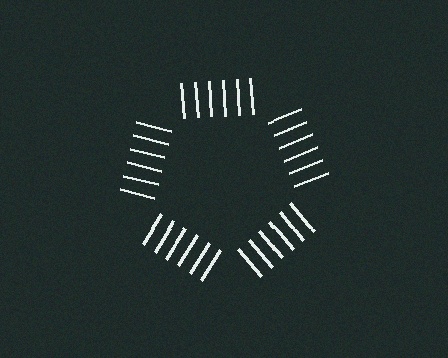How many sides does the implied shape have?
5 sides — the line-ends trace a pentagon.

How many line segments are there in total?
30 — 6 along each of the 5 edges.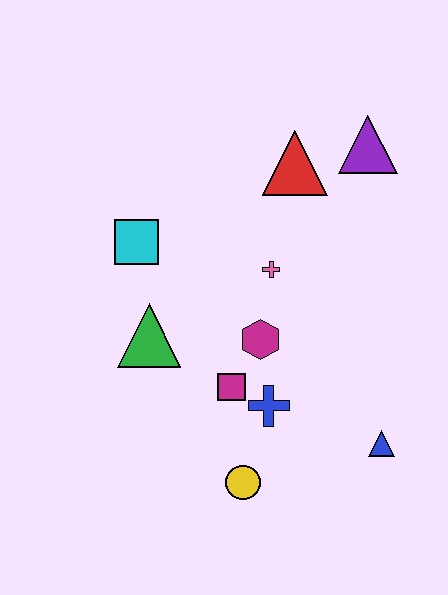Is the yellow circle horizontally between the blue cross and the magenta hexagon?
No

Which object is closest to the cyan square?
The green triangle is closest to the cyan square.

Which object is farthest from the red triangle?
The yellow circle is farthest from the red triangle.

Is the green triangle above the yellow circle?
Yes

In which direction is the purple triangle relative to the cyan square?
The purple triangle is to the right of the cyan square.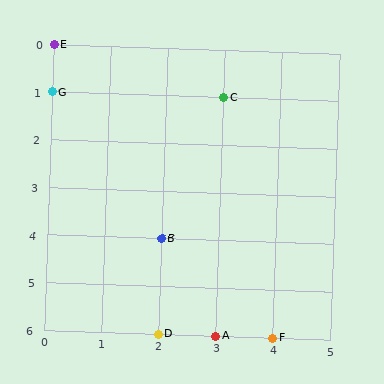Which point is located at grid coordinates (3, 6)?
Point A is at (3, 6).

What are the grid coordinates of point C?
Point C is at grid coordinates (3, 1).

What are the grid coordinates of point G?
Point G is at grid coordinates (0, 1).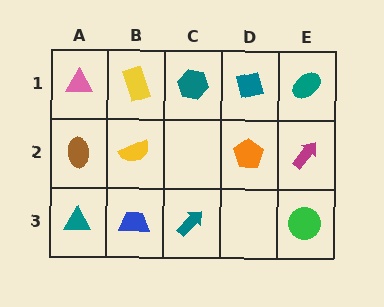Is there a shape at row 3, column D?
No, that cell is empty.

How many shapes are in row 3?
4 shapes.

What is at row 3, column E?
A green circle.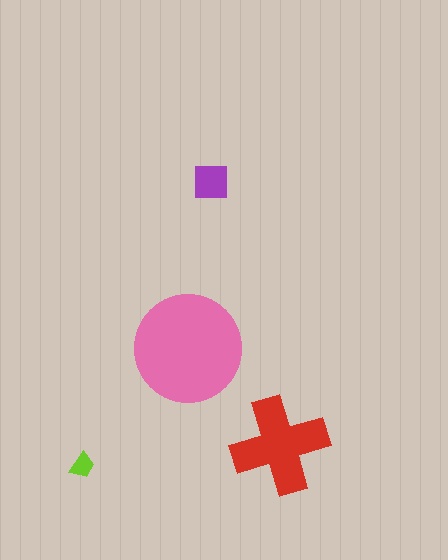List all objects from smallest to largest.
The lime trapezoid, the purple square, the red cross, the pink circle.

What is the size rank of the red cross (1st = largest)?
2nd.